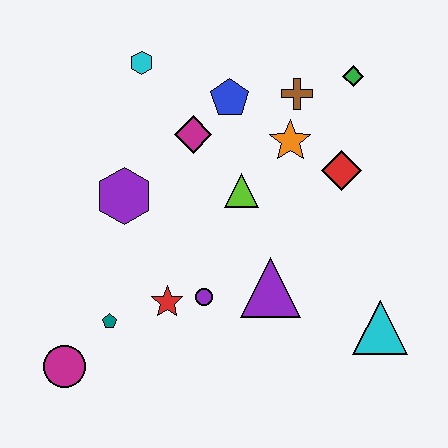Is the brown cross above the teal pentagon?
Yes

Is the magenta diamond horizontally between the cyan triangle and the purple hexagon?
Yes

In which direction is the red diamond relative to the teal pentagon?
The red diamond is to the right of the teal pentagon.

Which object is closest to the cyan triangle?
The purple triangle is closest to the cyan triangle.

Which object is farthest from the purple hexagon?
The cyan triangle is farthest from the purple hexagon.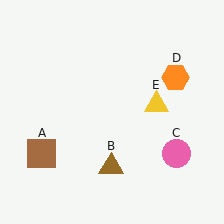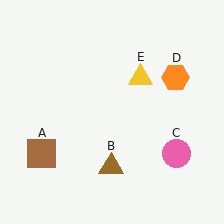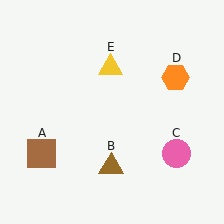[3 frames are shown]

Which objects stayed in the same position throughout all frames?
Brown square (object A) and brown triangle (object B) and pink circle (object C) and orange hexagon (object D) remained stationary.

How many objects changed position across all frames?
1 object changed position: yellow triangle (object E).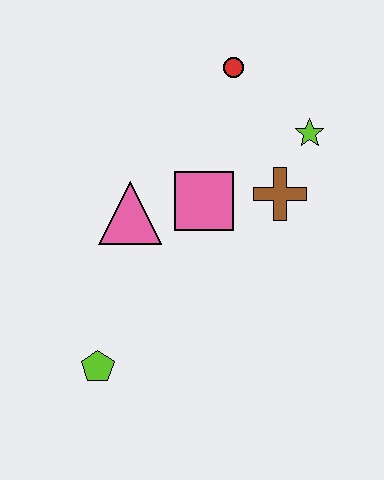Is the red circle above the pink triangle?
Yes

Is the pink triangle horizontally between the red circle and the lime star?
No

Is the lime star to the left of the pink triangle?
No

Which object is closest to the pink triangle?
The pink square is closest to the pink triangle.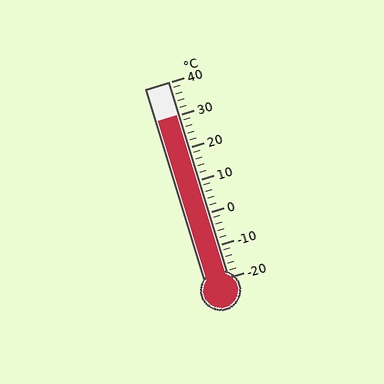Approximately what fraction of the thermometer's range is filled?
The thermometer is filled to approximately 85% of its range.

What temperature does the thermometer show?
The thermometer shows approximately 30°C.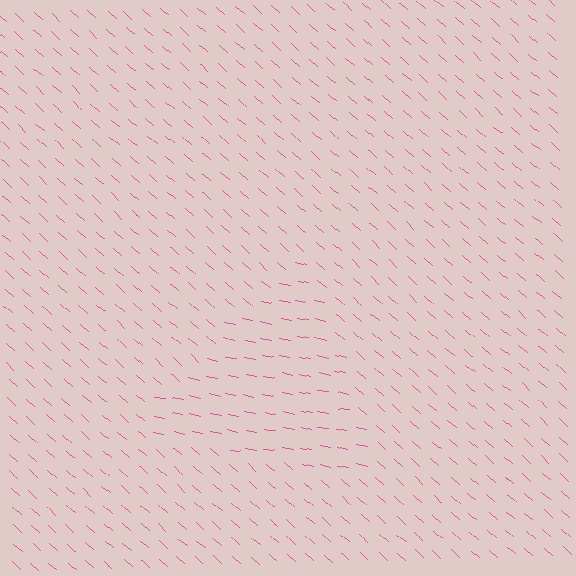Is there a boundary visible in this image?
Yes, there is a texture boundary formed by a change in line orientation.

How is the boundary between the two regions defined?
The boundary is defined purely by a change in line orientation (approximately 31 degrees difference). All lines are the same color and thickness.